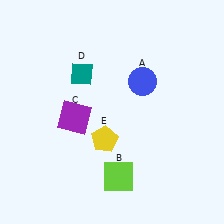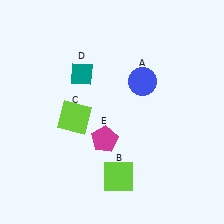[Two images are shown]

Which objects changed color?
C changed from purple to lime. E changed from yellow to magenta.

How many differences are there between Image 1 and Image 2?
There are 2 differences between the two images.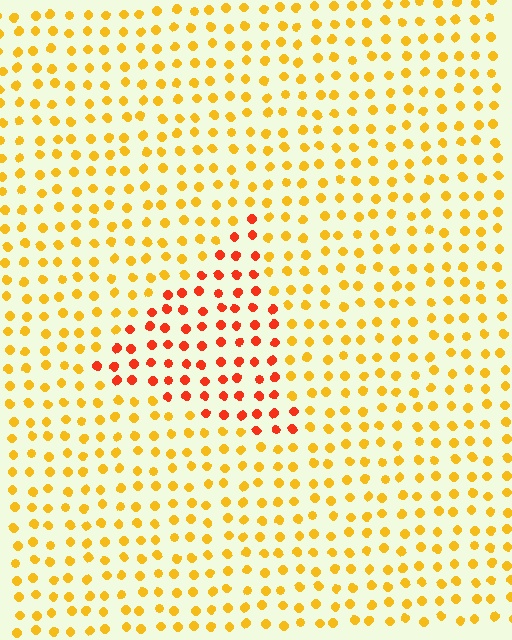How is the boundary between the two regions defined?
The boundary is defined purely by a slight shift in hue (about 38 degrees). Spacing, size, and orientation are identical on both sides.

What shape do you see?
I see a triangle.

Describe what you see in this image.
The image is filled with small yellow elements in a uniform arrangement. A triangle-shaped region is visible where the elements are tinted to a slightly different hue, forming a subtle color boundary.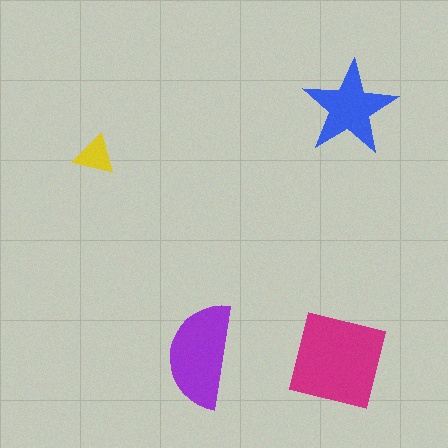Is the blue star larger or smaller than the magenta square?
Smaller.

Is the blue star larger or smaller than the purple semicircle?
Smaller.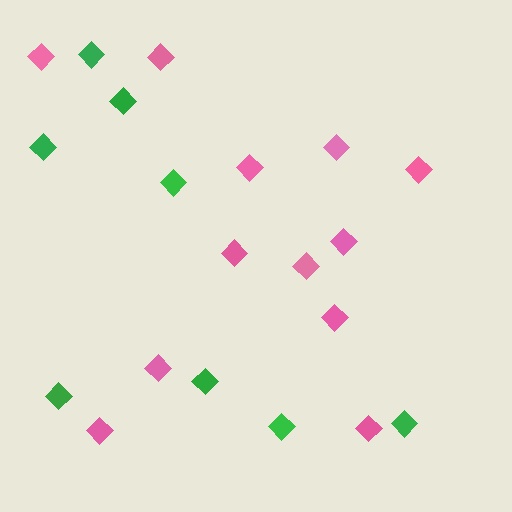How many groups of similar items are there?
There are 2 groups: one group of green diamonds (8) and one group of pink diamonds (12).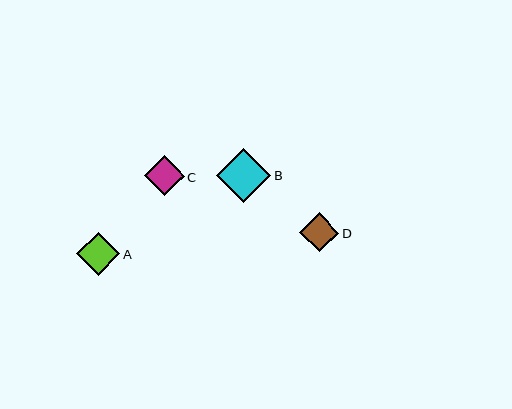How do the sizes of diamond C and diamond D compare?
Diamond C and diamond D are approximately the same size.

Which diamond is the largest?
Diamond B is the largest with a size of approximately 54 pixels.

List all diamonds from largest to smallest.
From largest to smallest: B, A, C, D.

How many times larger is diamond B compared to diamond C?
Diamond B is approximately 1.4 times the size of diamond C.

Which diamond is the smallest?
Diamond D is the smallest with a size of approximately 39 pixels.